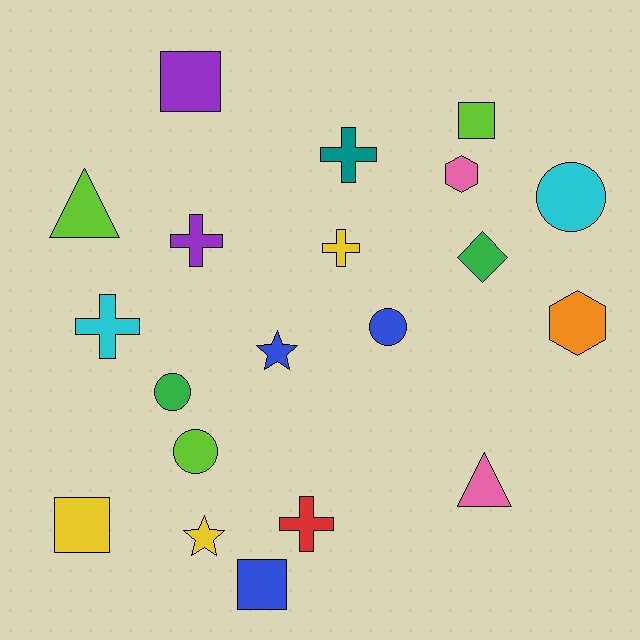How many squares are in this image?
There are 4 squares.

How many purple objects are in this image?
There are 2 purple objects.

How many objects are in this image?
There are 20 objects.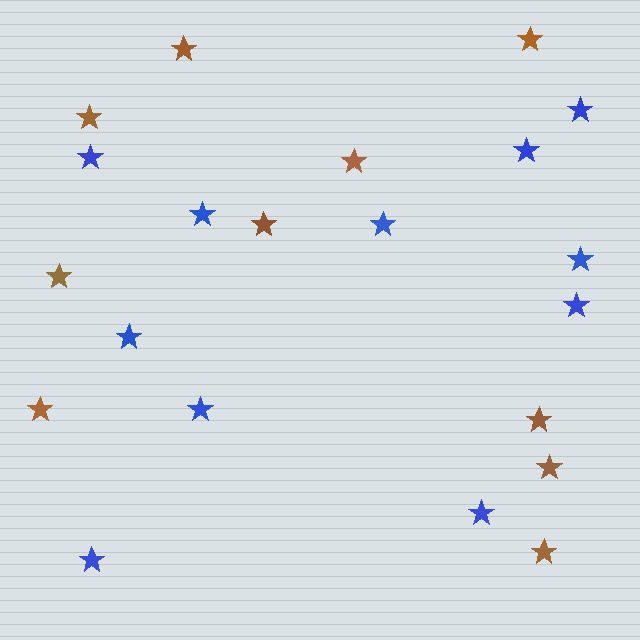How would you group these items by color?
There are 2 groups: one group of blue stars (11) and one group of brown stars (10).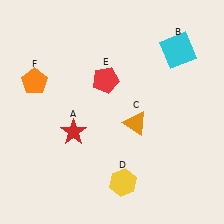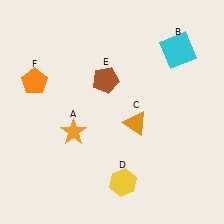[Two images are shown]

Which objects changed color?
A changed from red to orange. E changed from red to brown.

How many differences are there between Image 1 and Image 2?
There are 2 differences between the two images.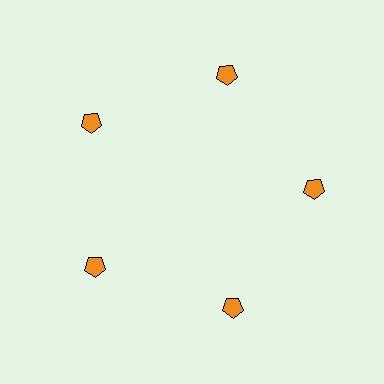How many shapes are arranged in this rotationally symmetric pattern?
There are 5 shapes, arranged in 5 groups of 1.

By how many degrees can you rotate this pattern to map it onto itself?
The pattern maps onto itself every 72 degrees of rotation.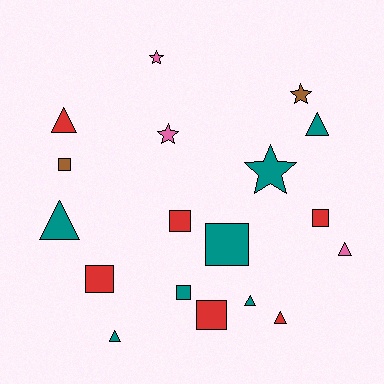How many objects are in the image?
There are 18 objects.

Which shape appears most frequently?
Triangle, with 7 objects.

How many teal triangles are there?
There are 4 teal triangles.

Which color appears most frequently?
Teal, with 7 objects.